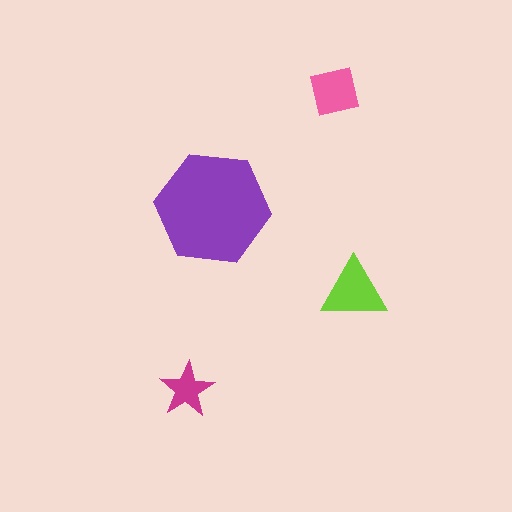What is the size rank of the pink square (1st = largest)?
3rd.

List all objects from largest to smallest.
The purple hexagon, the lime triangle, the pink square, the magenta star.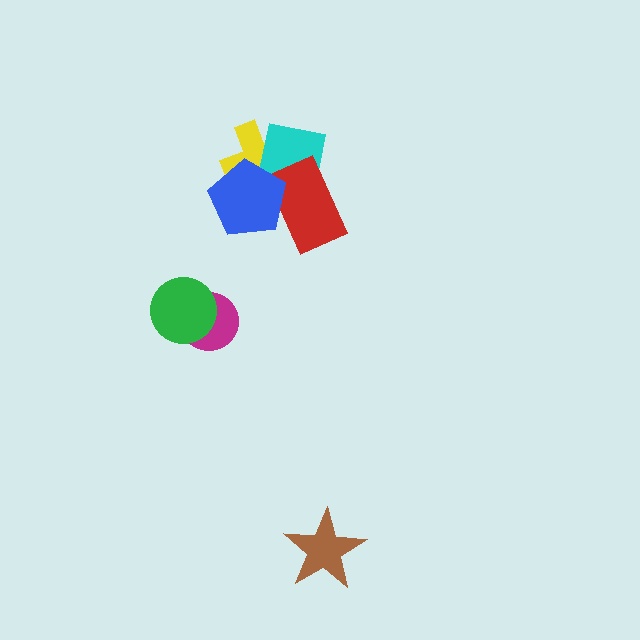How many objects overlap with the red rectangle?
3 objects overlap with the red rectangle.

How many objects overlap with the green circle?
1 object overlaps with the green circle.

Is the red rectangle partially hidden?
Yes, it is partially covered by another shape.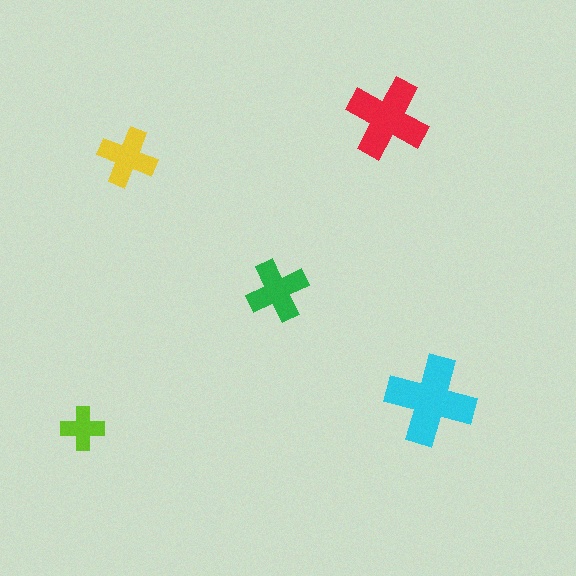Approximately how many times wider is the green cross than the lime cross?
About 1.5 times wider.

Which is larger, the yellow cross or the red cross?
The red one.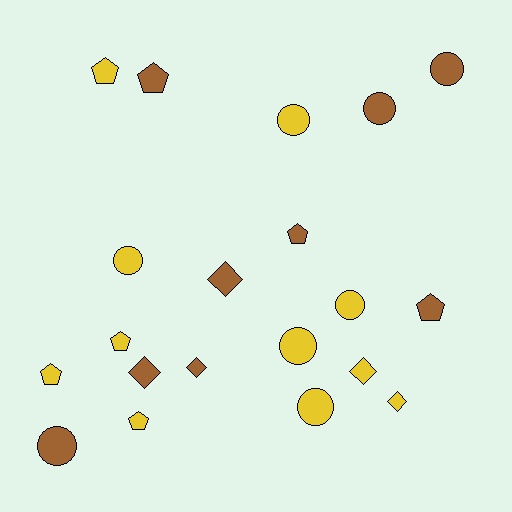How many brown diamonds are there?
There are 3 brown diamonds.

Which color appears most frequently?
Yellow, with 11 objects.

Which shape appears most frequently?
Circle, with 8 objects.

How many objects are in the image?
There are 20 objects.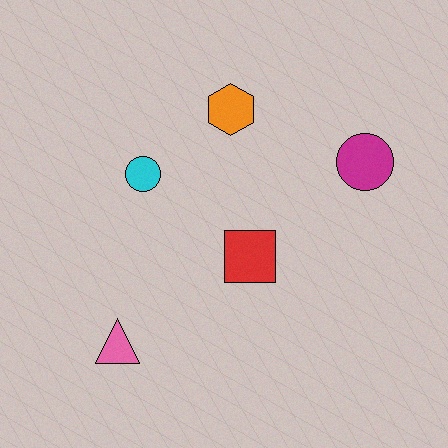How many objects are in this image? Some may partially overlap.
There are 5 objects.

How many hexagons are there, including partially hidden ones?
There is 1 hexagon.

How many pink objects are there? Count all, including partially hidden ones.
There is 1 pink object.